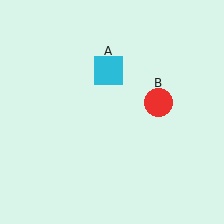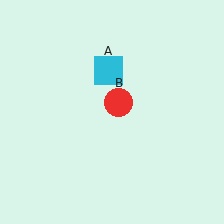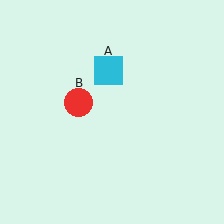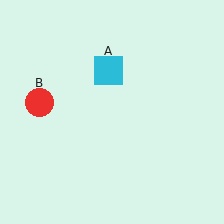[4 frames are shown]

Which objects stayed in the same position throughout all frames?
Cyan square (object A) remained stationary.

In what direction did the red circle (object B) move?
The red circle (object B) moved left.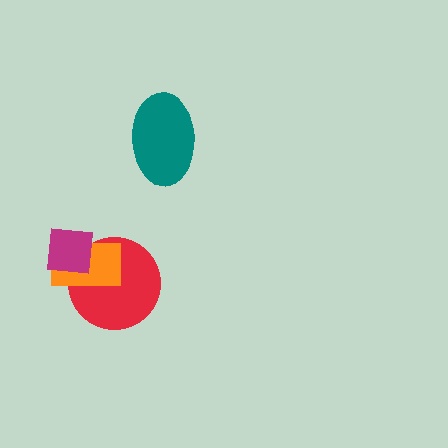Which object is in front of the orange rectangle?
The magenta square is in front of the orange rectangle.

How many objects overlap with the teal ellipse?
0 objects overlap with the teal ellipse.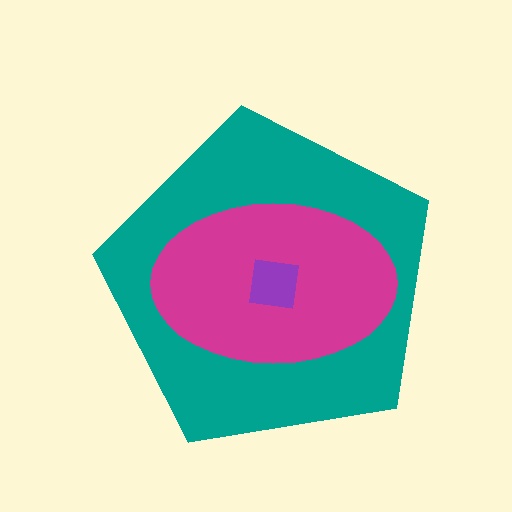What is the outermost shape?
The teal pentagon.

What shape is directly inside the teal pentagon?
The magenta ellipse.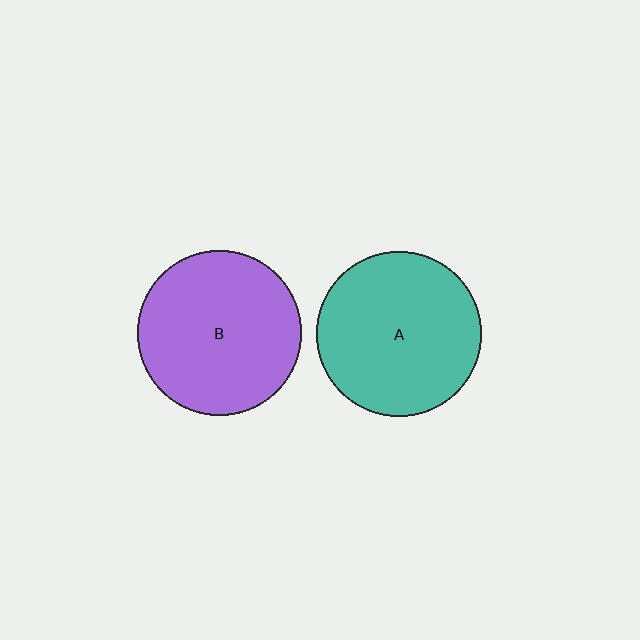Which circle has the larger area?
Circle A (teal).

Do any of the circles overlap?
No, none of the circles overlap.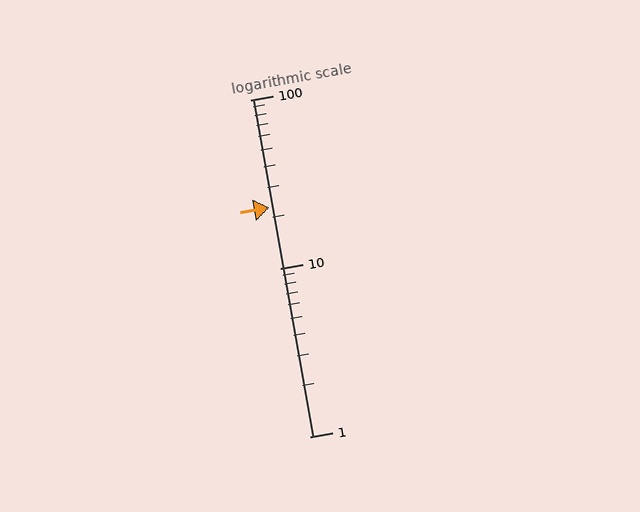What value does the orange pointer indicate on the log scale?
The pointer indicates approximately 23.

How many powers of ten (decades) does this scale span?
The scale spans 2 decades, from 1 to 100.